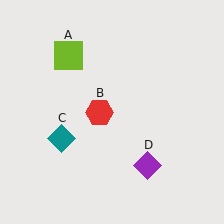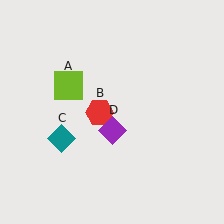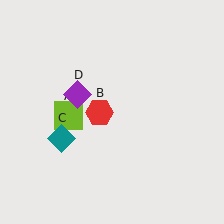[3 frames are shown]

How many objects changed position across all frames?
2 objects changed position: lime square (object A), purple diamond (object D).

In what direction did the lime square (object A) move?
The lime square (object A) moved down.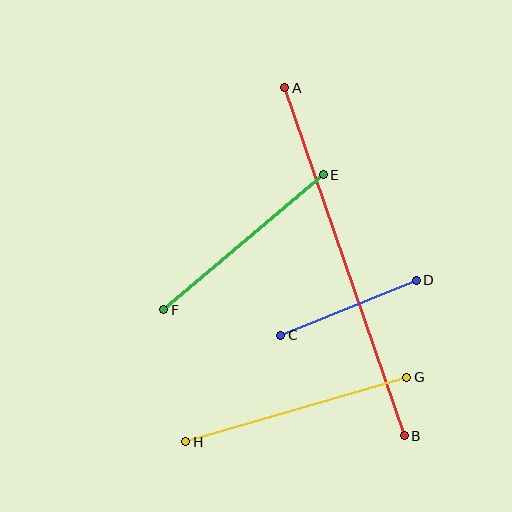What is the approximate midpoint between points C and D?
The midpoint is at approximately (348, 308) pixels.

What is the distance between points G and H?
The distance is approximately 230 pixels.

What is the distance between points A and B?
The distance is approximately 368 pixels.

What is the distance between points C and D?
The distance is approximately 146 pixels.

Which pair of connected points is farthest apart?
Points A and B are farthest apart.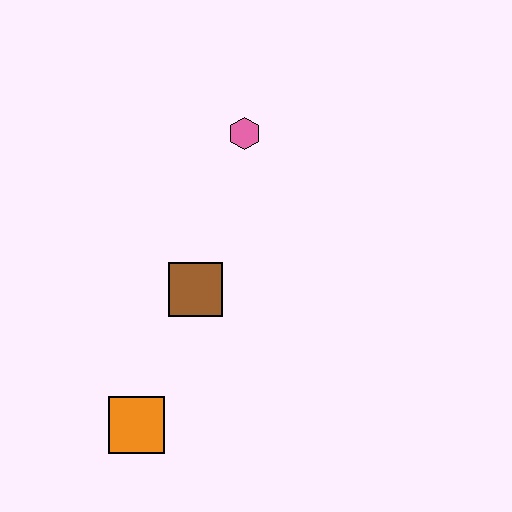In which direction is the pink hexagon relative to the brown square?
The pink hexagon is above the brown square.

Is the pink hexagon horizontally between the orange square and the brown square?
No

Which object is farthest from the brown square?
The pink hexagon is farthest from the brown square.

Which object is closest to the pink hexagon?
The brown square is closest to the pink hexagon.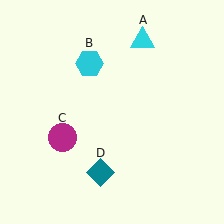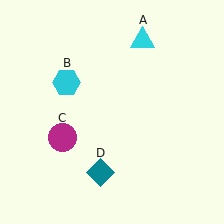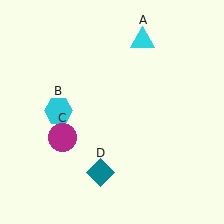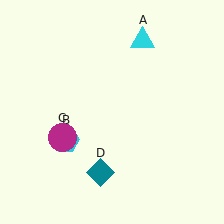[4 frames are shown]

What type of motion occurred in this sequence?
The cyan hexagon (object B) rotated counterclockwise around the center of the scene.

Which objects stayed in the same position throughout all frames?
Cyan triangle (object A) and magenta circle (object C) and teal diamond (object D) remained stationary.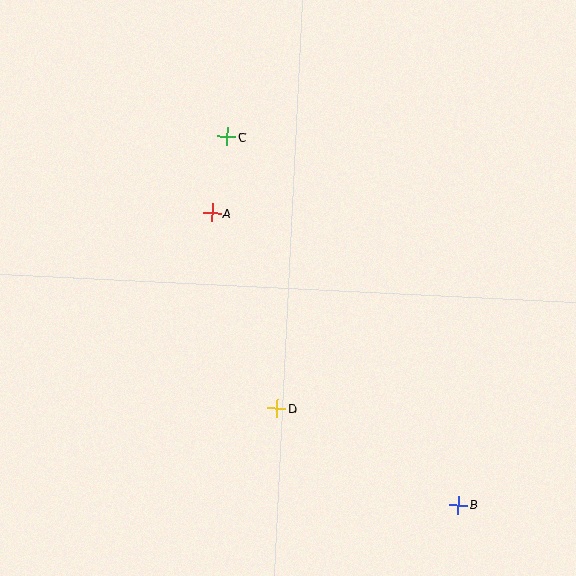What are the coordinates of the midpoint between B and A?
The midpoint between B and A is at (335, 359).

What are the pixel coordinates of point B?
Point B is at (459, 505).